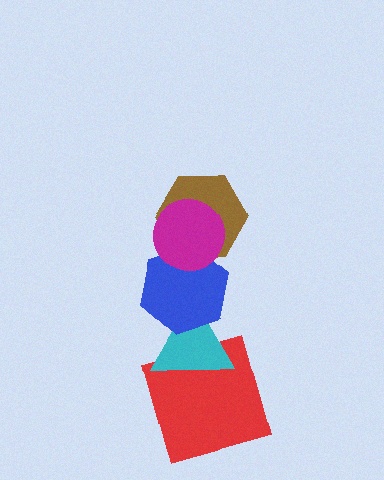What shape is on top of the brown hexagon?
The magenta circle is on top of the brown hexagon.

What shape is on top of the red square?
The cyan triangle is on top of the red square.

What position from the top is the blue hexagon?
The blue hexagon is 3rd from the top.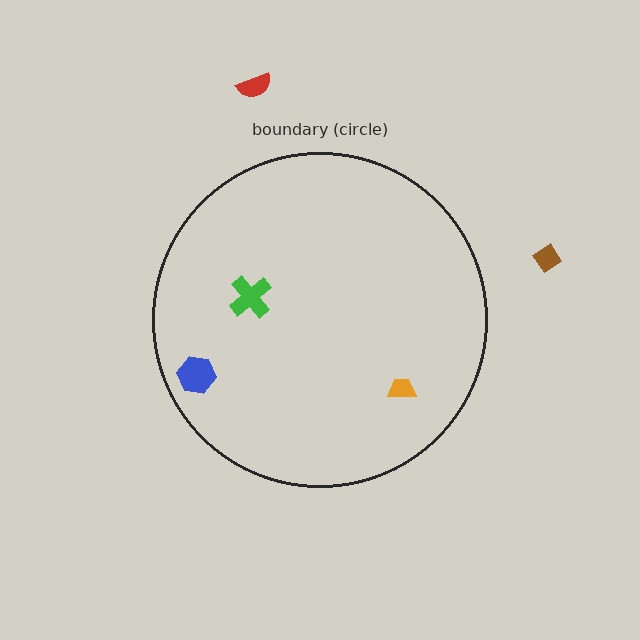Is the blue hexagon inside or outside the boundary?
Inside.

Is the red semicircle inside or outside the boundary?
Outside.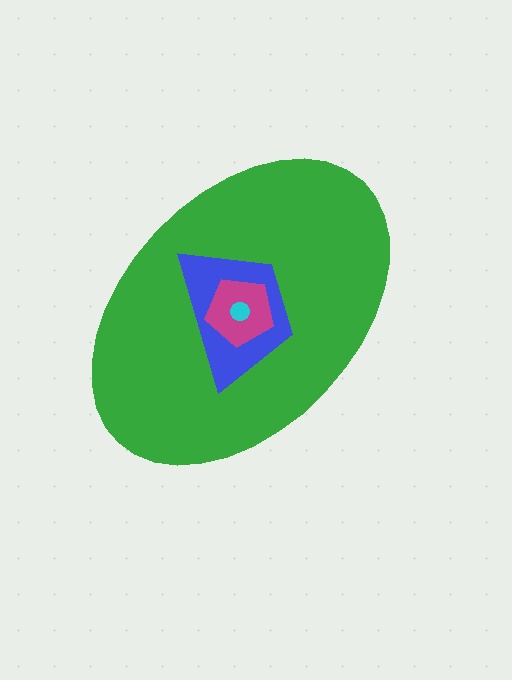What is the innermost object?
The cyan circle.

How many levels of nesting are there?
4.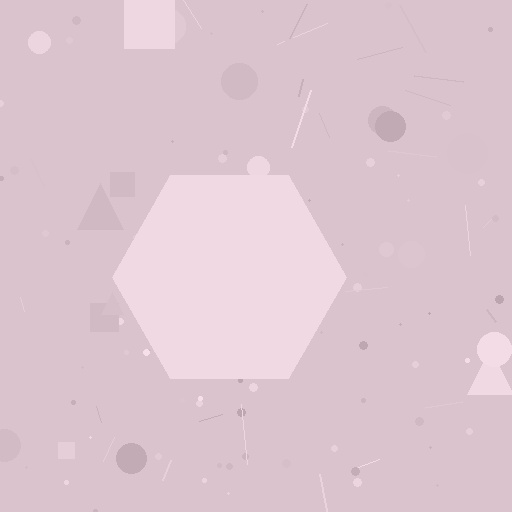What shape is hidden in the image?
A hexagon is hidden in the image.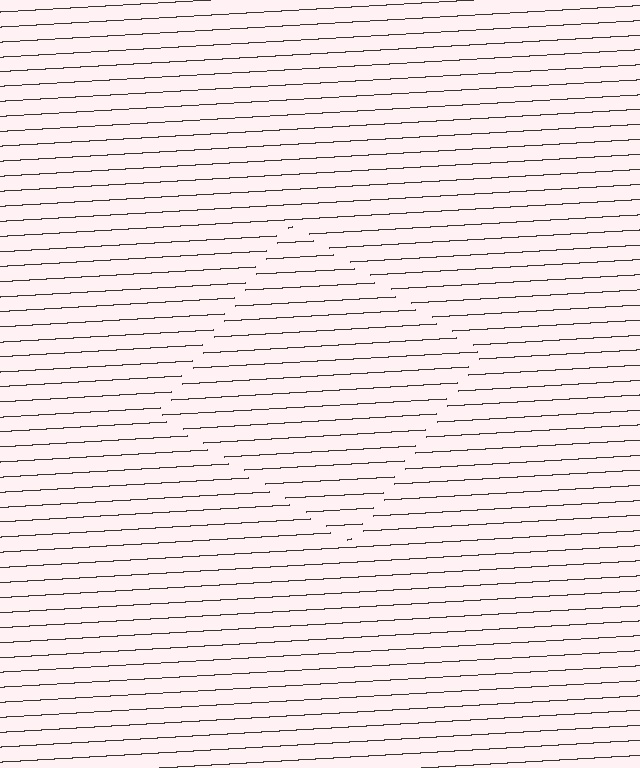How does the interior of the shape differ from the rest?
The interior of the shape contains the same grating, shifted by half a period — the contour is defined by the phase discontinuity where line-ends from the inner and outer gratings abut.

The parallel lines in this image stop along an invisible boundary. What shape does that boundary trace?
An illusory square. The interior of the shape contains the same grating, shifted by half a period — the contour is defined by the phase discontinuity where line-ends from the inner and outer gratings abut.